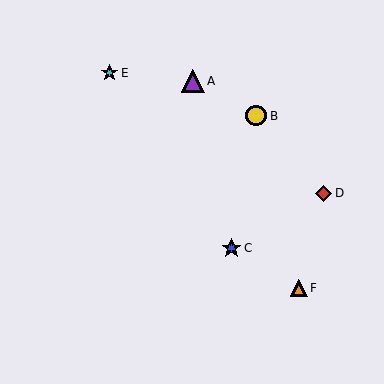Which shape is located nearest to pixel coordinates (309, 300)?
The orange triangle (labeled F) at (299, 288) is nearest to that location.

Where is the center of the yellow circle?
The center of the yellow circle is at (256, 116).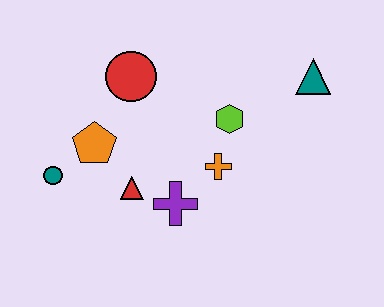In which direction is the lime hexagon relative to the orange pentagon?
The lime hexagon is to the right of the orange pentagon.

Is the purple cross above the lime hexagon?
No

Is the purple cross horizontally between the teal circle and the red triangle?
No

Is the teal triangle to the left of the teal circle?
No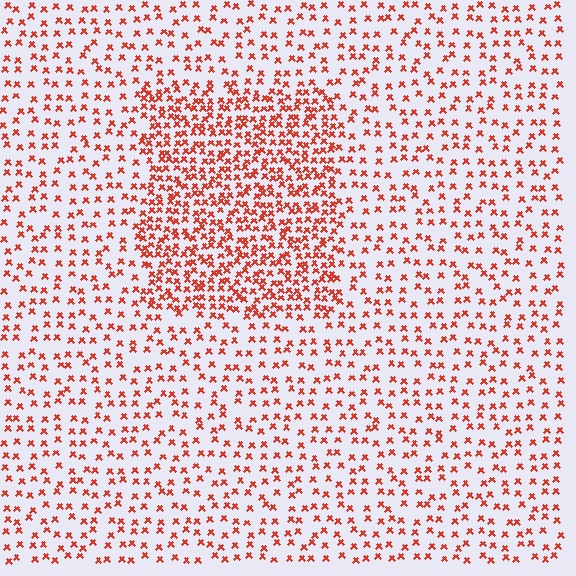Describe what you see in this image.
The image contains small red elements arranged at two different densities. A rectangle-shaped region is visible where the elements are more densely packed than the surrounding area.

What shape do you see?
I see a rectangle.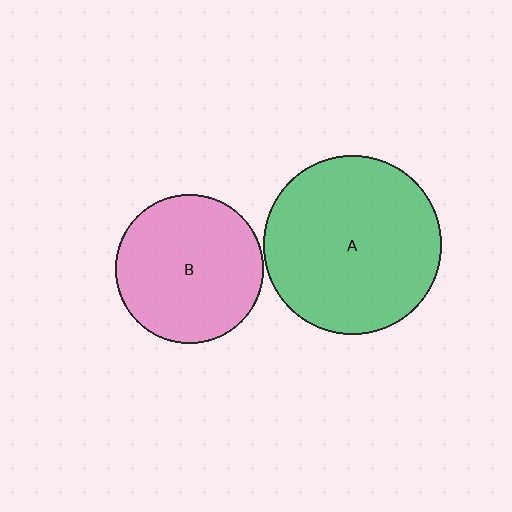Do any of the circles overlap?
No, none of the circles overlap.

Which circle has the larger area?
Circle A (green).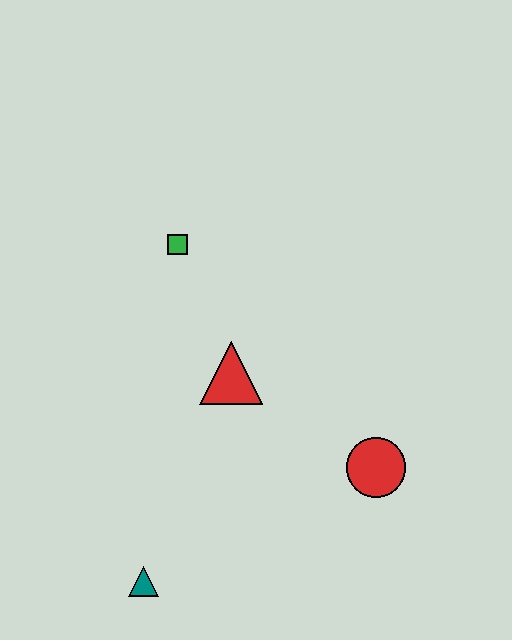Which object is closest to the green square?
The red triangle is closest to the green square.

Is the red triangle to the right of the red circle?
No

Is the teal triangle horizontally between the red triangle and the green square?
No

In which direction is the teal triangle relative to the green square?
The teal triangle is below the green square.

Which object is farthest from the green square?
The teal triangle is farthest from the green square.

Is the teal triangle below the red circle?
Yes